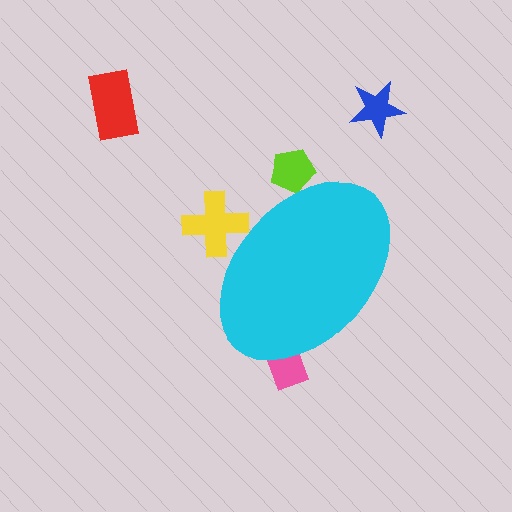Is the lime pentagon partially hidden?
Yes, the lime pentagon is partially hidden behind the cyan ellipse.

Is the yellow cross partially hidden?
Yes, the yellow cross is partially hidden behind the cyan ellipse.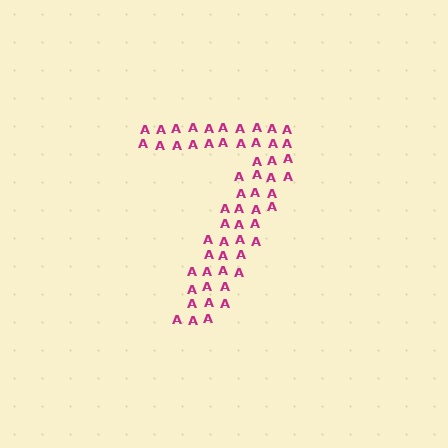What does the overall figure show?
The overall figure shows the digit 7.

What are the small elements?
The small elements are letter A's.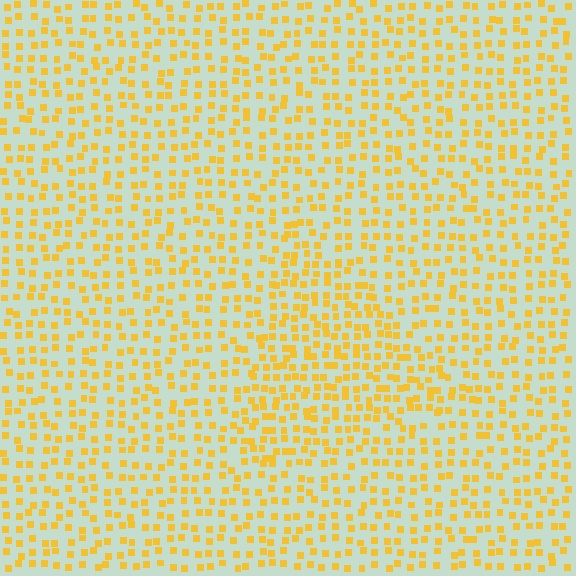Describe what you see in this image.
The image contains small yellow elements arranged at two different densities. A triangle-shaped region is visible where the elements are more densely packed than the surrounding area.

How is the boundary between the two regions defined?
The boundary is defined by a change in element density (approximately 1.5x ratio). All elements are the same color, size, and shape.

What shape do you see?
I see a triangle.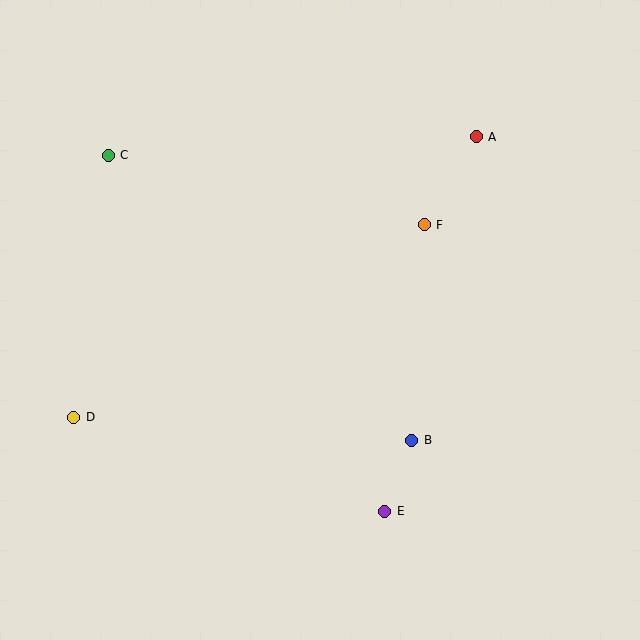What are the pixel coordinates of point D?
Point D is at (74, 417).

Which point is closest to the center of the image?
Point F at (424, 225) is closest to the center.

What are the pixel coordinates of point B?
Point B is at (412, 440).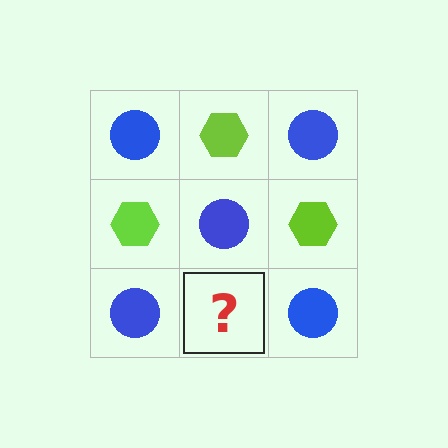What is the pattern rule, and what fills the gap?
The rule is that it alternates blue circle and lime hexagon in a checkerboard pattern. The gap should be filled with a lime hexagon.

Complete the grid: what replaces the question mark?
The question mark should be replaced with a lime hexagon.